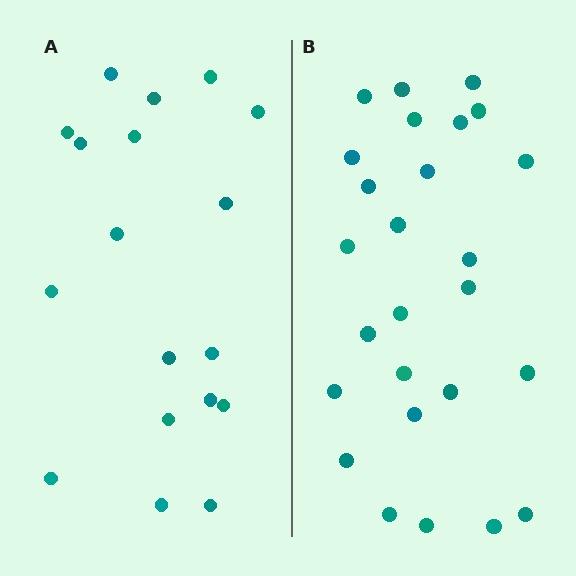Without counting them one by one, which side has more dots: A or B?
Region B (the right region) has more dots.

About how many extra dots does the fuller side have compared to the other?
Region B has roughly 8 or so more dots than region A.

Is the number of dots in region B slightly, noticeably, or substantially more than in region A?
Region B has noticeably more, but not dramatically so. The ratio is roughly 1.4 to 1.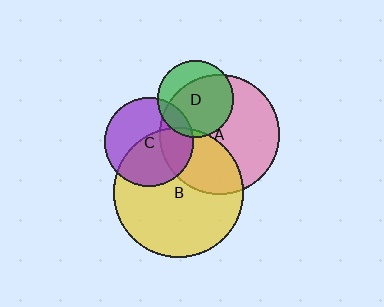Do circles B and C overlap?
Yes.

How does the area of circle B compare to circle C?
Approximately 2.1 times.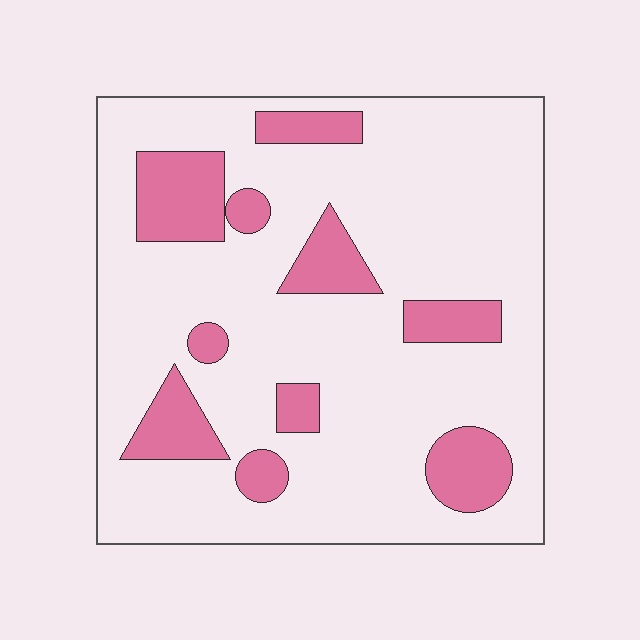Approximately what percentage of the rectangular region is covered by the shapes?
Approximately 20%.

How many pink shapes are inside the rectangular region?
10.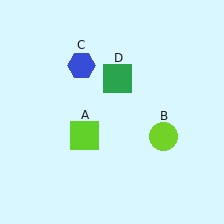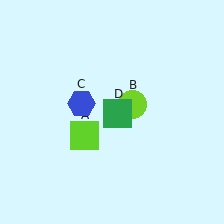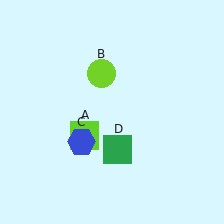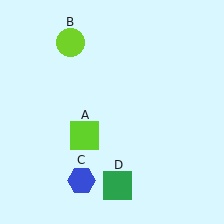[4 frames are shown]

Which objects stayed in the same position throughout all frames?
Lime square (object A) remained stationary.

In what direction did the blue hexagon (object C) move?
The blue hexagon (object C) moved down.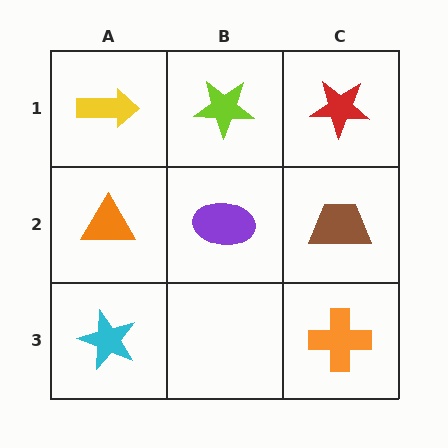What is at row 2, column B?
A purple ellipse.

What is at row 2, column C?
A brown trapezoid.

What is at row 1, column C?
A red star.